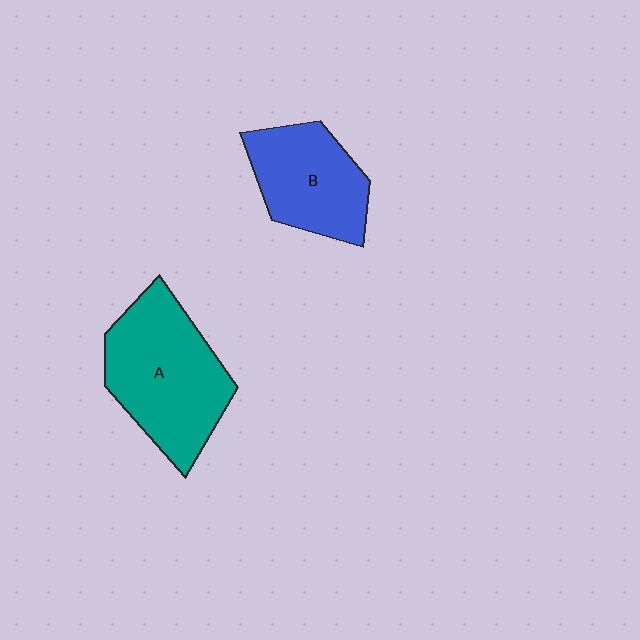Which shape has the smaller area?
Shape B (blue).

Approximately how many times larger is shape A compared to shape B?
Approximately 1.4 times.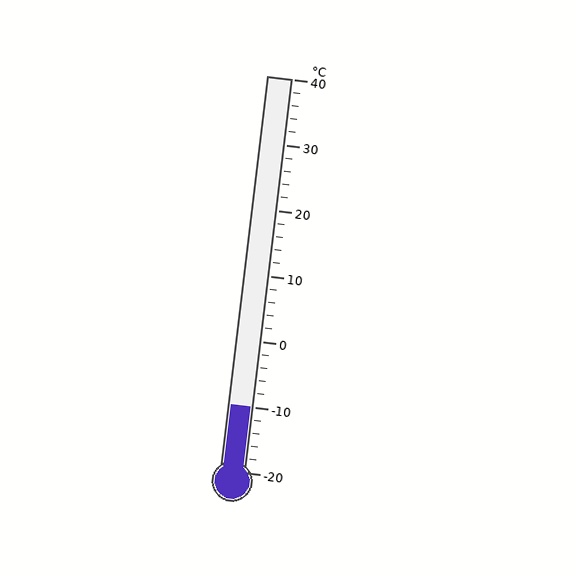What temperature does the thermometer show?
The thermometer shows approximately -10°C.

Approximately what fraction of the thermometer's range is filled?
The thermometer is filled to approximately 15% of its range.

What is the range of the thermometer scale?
The thermometer scale ranges from -20°C to 40°C.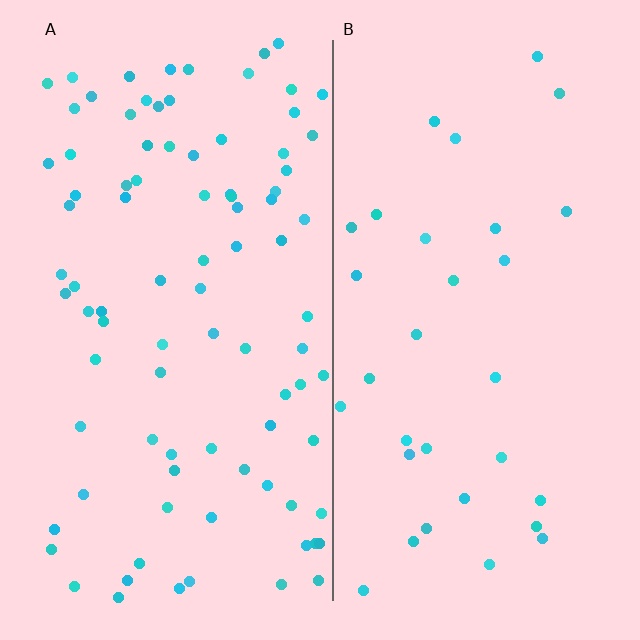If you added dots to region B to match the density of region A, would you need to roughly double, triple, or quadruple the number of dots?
Approximately triple.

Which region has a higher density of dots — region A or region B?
A (the left).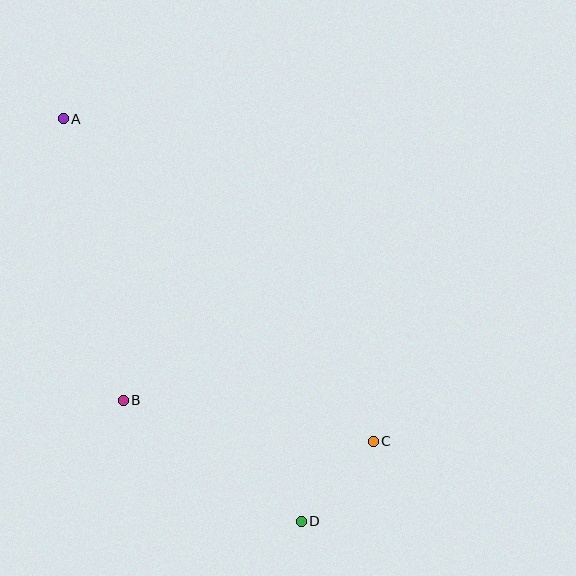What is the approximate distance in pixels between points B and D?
The distance between B and D is approximately 215 pixels.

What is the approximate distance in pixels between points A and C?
The distance between A and C is approximately 447 pixels.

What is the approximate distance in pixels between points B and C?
The distance between B and C is approximately 253 pixels.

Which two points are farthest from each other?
Points A and D are farthest from each other.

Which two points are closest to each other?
Points C and D are closest to each other.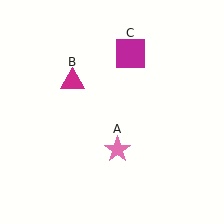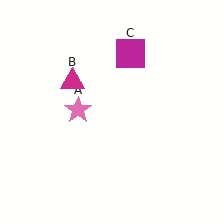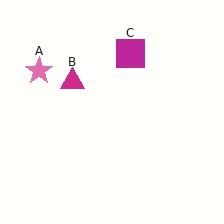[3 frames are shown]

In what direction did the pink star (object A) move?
The pink star (object A) moved up and to the left.